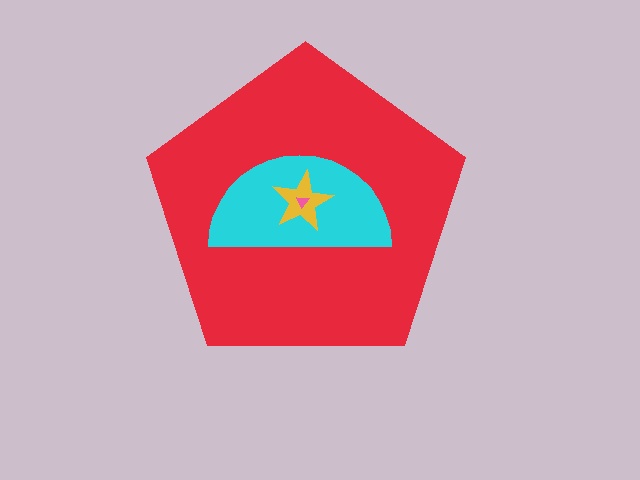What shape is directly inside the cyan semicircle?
The yellow star.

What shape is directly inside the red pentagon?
The cyan semicircle.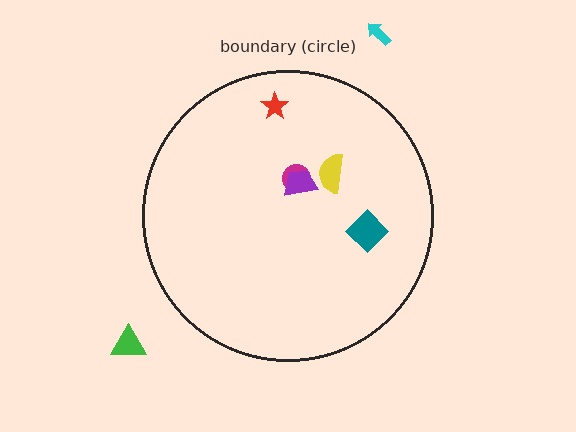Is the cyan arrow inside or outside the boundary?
Outside.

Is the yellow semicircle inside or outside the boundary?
Inside.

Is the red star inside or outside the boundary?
Inside.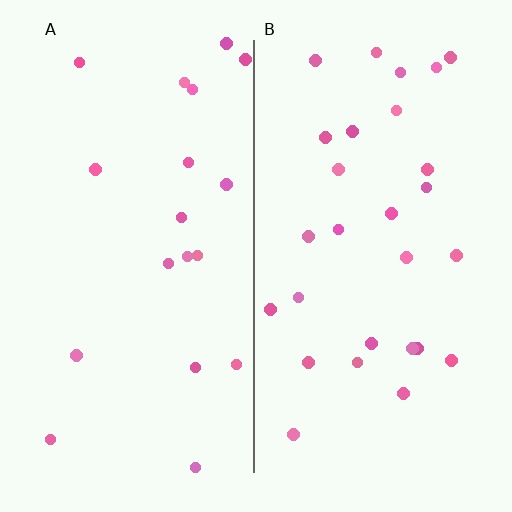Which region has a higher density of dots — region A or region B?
B (the right).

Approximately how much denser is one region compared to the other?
Approximately 1.5× — region B over region A.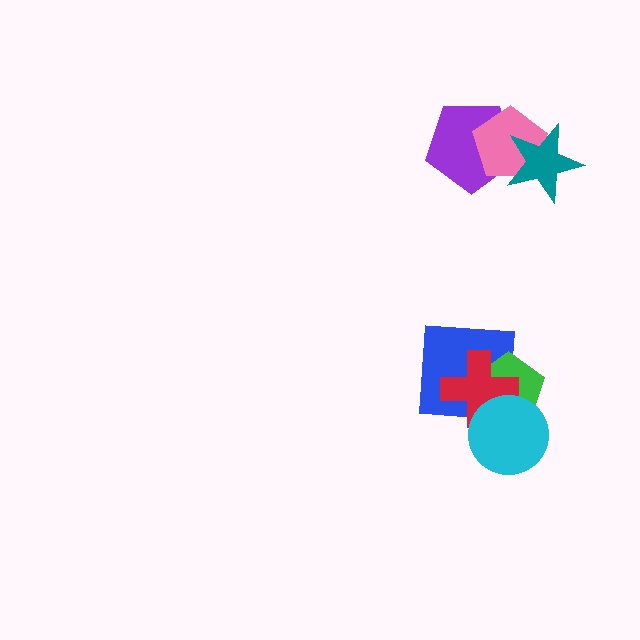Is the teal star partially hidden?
No, no other shape covers it.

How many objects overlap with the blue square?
3 objects overlap with the blue square.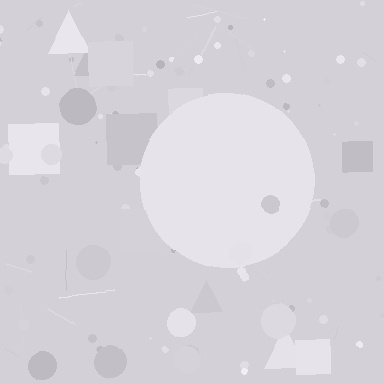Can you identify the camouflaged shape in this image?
The camouflaged shape is a circle.